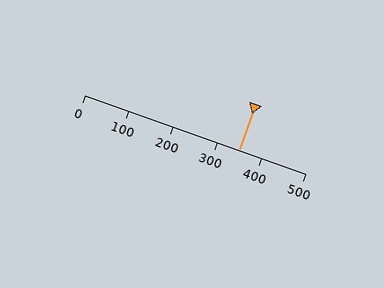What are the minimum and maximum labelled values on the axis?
The axis runs from 0 to 500.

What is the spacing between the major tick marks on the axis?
The major ticks are spaced 100 apart.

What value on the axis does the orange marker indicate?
The marker indicates approximately 350.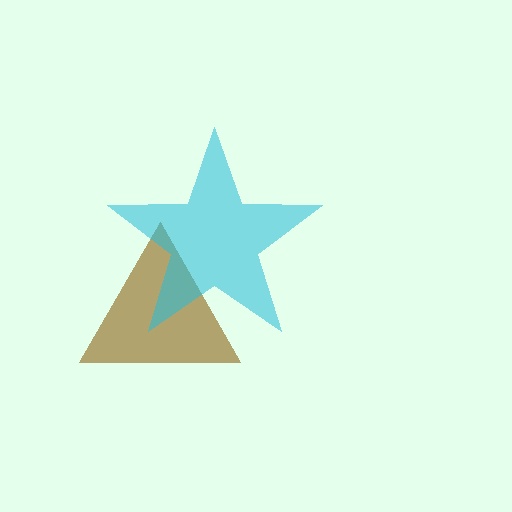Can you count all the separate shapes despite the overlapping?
Yes, there are 2 separate shapes.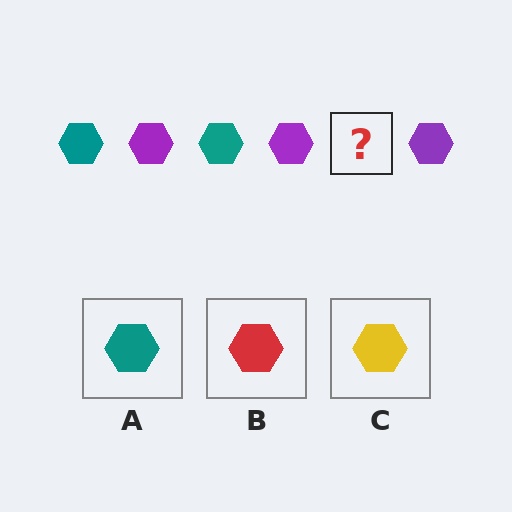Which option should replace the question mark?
Option A.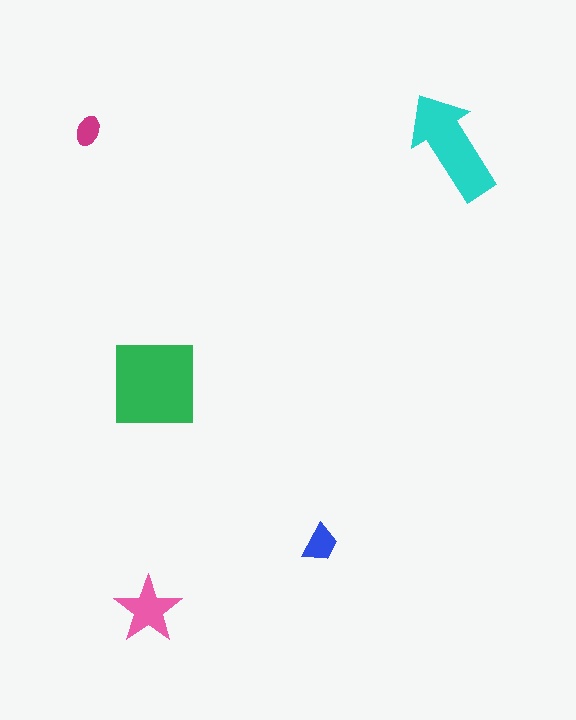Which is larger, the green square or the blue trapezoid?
The green square.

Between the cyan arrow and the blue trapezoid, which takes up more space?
The cyan arrow.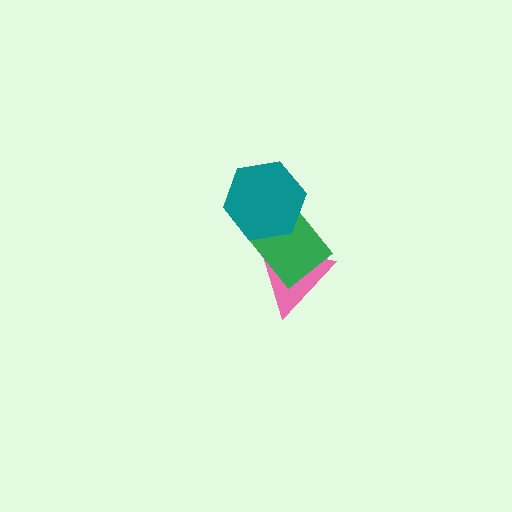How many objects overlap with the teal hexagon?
1 object overlaps with the teal hexagon.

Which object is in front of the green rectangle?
The teal hexagon is in front of the green rectangle.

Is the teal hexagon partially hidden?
No, no other shape covers it.